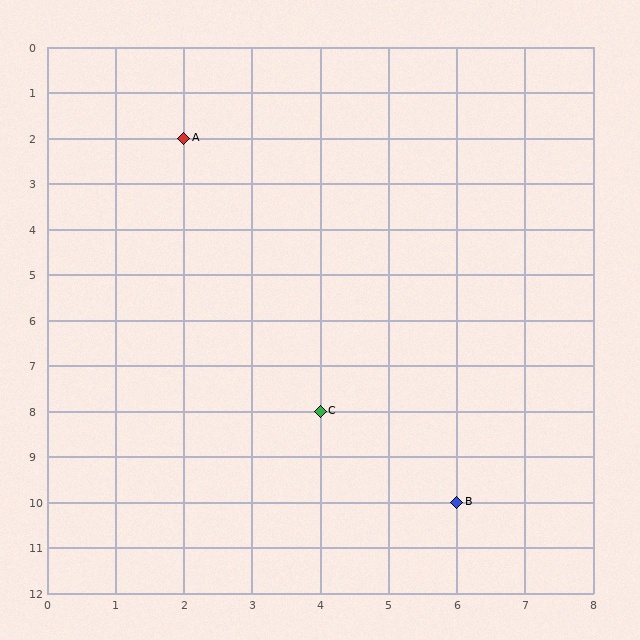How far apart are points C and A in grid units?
Points C and A are 2 columns and 6 rows apart (about 6.3 grid units diagonally).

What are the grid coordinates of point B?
Point B is at grid coordinates (6, 10).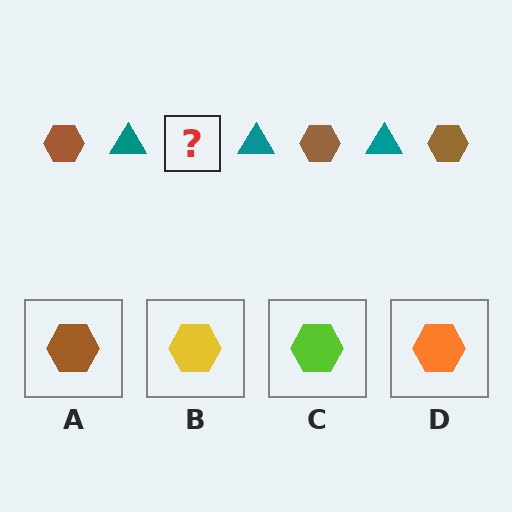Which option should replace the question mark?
Option A.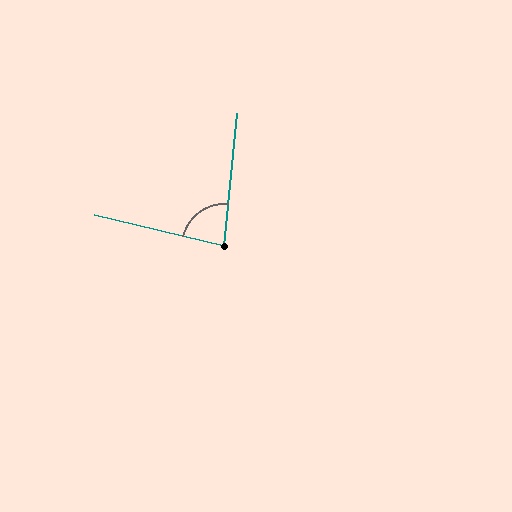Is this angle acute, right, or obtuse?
It is acute.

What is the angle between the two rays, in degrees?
Approximately 82 degrees.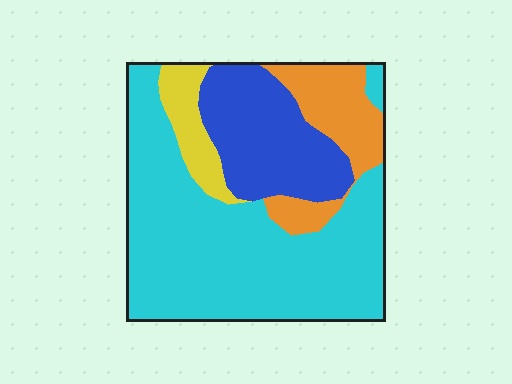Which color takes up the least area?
Yellow, at roughly 10%.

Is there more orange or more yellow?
Orange.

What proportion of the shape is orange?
Orange covers around 15% of the shape.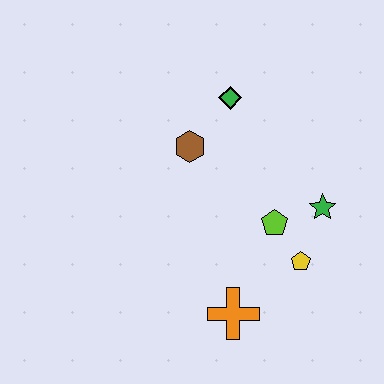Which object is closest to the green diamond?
The brown hexagon is closest to the green diamond.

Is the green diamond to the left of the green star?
Yes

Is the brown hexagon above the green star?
Yes